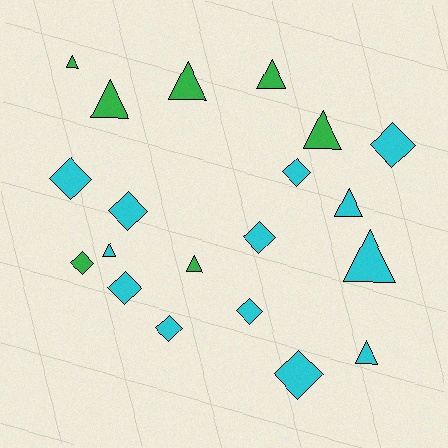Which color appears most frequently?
Cyan, with 13 objects.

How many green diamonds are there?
There is 1 green diamond.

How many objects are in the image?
There are 20 objects.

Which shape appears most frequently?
Triangle, with 10 objects.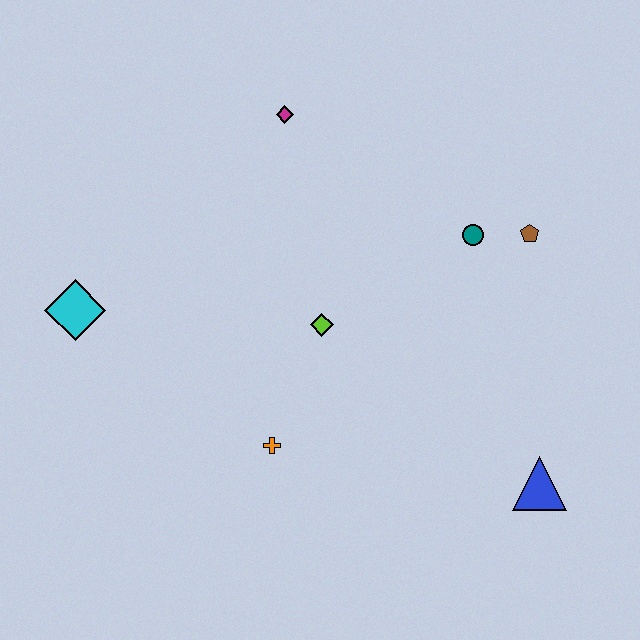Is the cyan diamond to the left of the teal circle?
Yes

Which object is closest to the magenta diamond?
The lime diamond is closest to the magenta diamond.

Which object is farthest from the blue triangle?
The cyan diamond is farthest from the blue triangle.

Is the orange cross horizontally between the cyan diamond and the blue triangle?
Yes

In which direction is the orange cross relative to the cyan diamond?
The orange cross is to the right of the cyan diamond.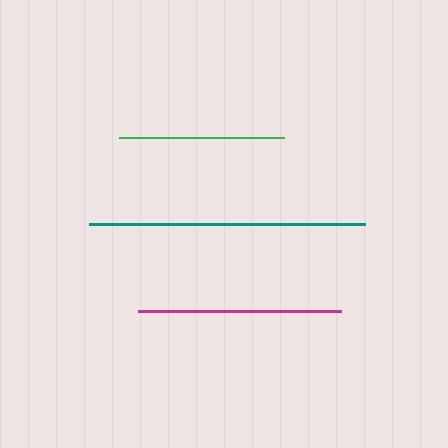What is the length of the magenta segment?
The magenta segment is approximately 203 pixels long.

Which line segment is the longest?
The teal line is the longest at approximately 277 pixels.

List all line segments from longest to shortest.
From longest to shortest: teal, magenta, green.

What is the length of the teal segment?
The teal segment is approximately 277 pixels long.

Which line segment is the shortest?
The green line is the shortest at approximately 165 pixels.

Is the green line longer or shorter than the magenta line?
The magenta line is longer than the green line.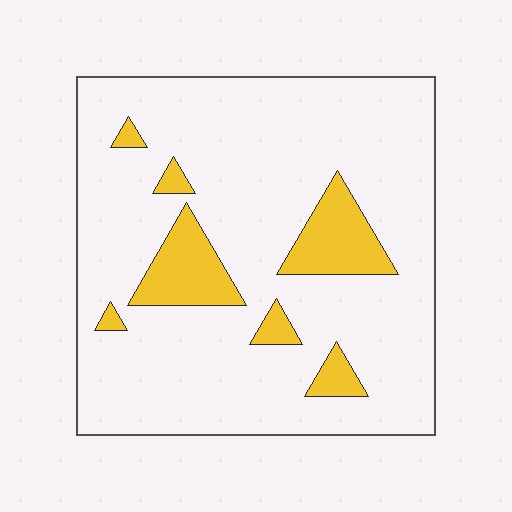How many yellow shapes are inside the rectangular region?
7.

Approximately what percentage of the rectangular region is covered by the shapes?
Approximately 15%.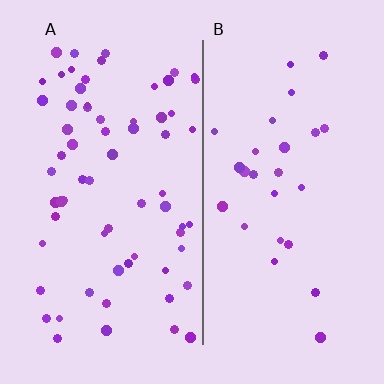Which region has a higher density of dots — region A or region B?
A (the left).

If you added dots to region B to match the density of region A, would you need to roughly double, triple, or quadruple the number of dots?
Approximately double.